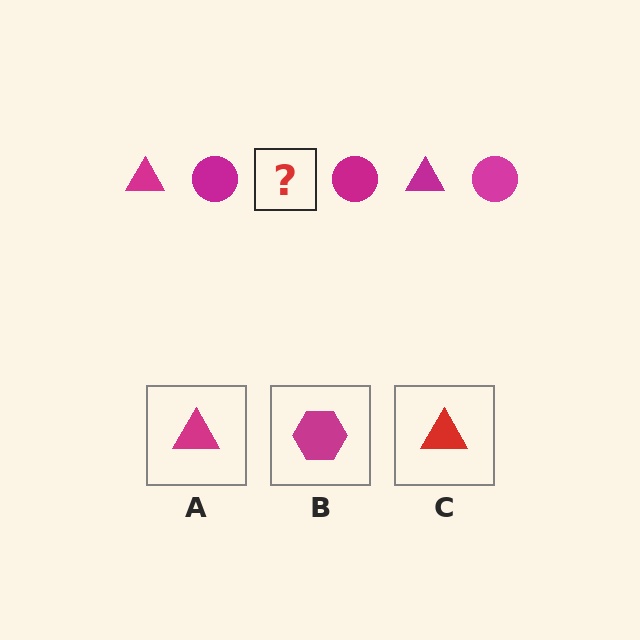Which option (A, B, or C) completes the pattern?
A.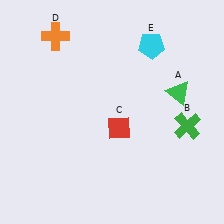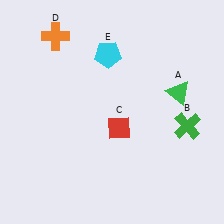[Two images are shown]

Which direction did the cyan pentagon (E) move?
The cyan pentagon (E) moved left.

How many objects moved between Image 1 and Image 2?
1 object moved between the two images.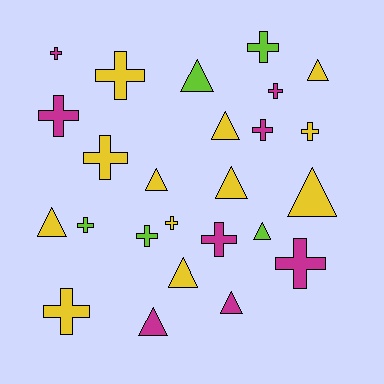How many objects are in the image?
There are 25 objects.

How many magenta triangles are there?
There are 2 magenta triangles.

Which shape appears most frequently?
Cross, with 14 objects.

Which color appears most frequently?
Yellow, with 12 objects.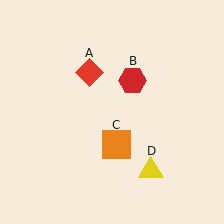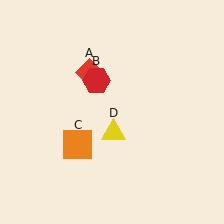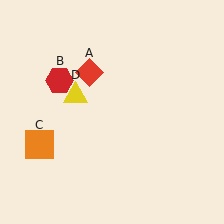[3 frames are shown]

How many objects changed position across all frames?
3 objects changed position: red hexagon (object B), orange square (object C), yellow triangle (object D).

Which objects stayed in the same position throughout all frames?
Red diamond (object A) remained stationary.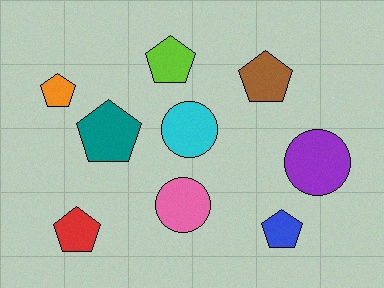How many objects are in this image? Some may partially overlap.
There are 9 objects.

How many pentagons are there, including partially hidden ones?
There are 6 pentagons.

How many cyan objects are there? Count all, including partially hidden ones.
There is 1 cyan object.